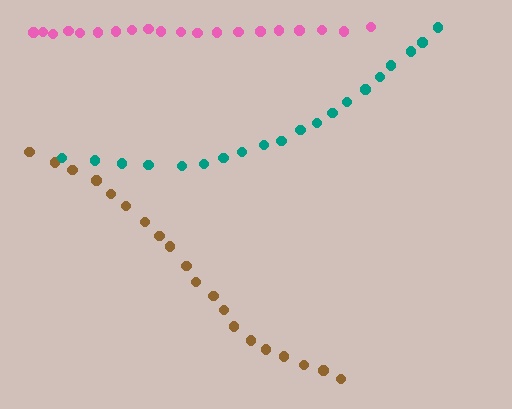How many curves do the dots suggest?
There are 3 distinct paths.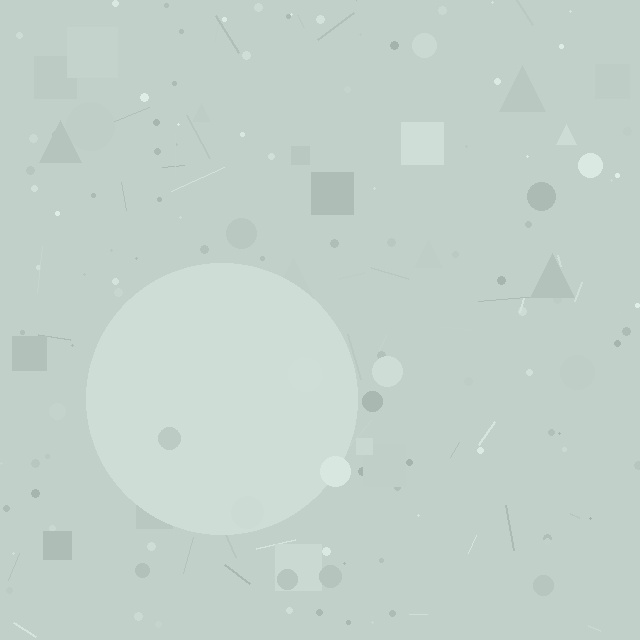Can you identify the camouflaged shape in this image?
The camouflaged shape is a circle.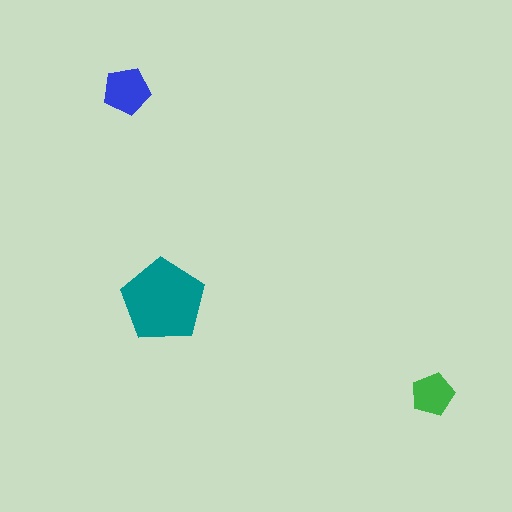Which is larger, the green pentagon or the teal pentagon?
The teal one.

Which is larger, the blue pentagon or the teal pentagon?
The teal one.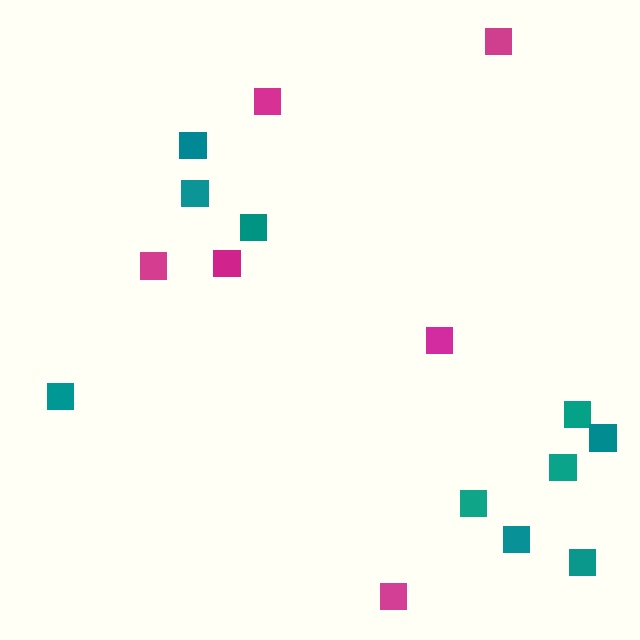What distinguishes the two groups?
There are 2 groups: one group of teal squares (10) and one group of magenta squares (6).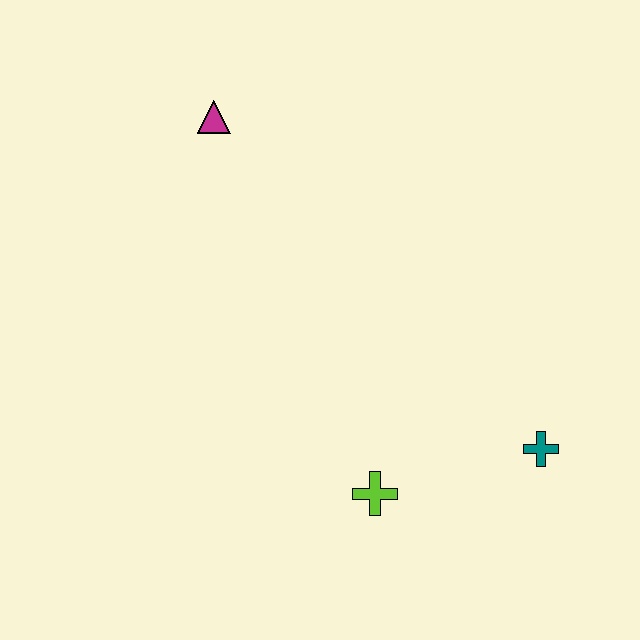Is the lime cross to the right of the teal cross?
No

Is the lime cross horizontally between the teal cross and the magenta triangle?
Yes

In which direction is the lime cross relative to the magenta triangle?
The lime cross is below the magenta triangle.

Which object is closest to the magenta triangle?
The lime cross is closest to the magenta triangle.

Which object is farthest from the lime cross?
The magenta triangle is farthest from the lime cross.